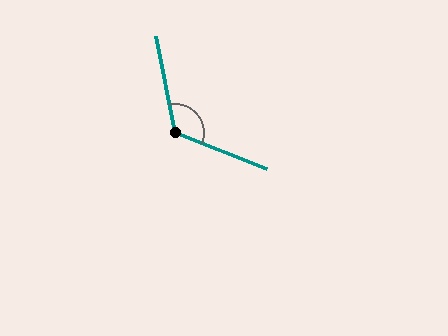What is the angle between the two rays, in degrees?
Approximately 122 degrees.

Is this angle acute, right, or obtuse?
It is obtuse.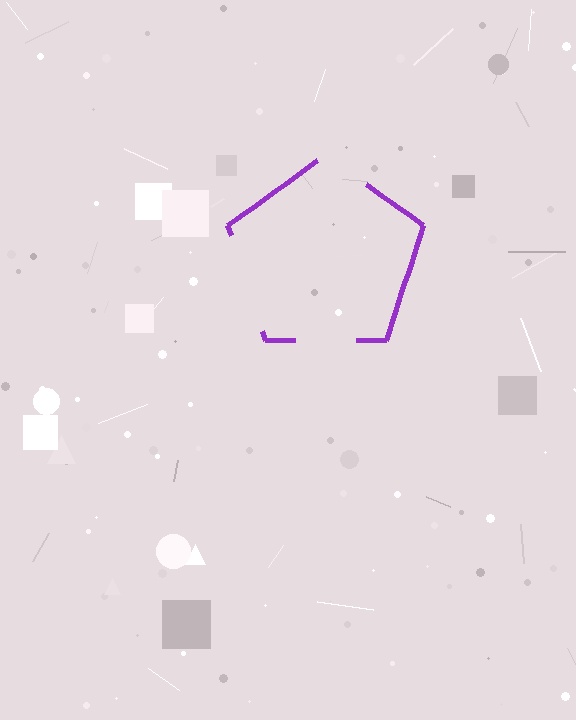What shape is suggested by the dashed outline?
The dashed outline suggests a pentagon.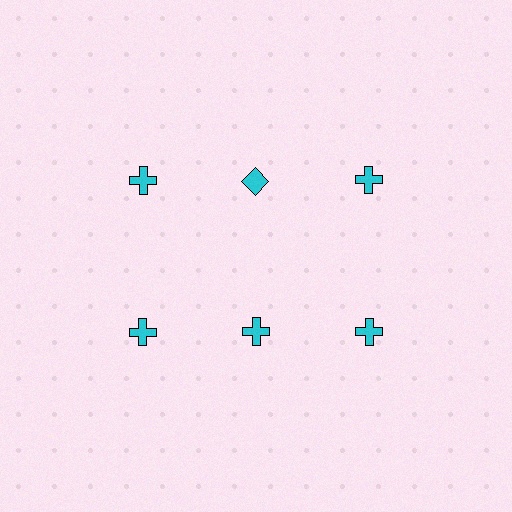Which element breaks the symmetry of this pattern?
The cyan diamond in the top row, second from left column breaks the symmetry. All other shapes are cyan crosses.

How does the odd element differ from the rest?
It has a different shape: diamond instead of cross.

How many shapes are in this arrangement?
There are 6 shapes arranged in a grid pattern.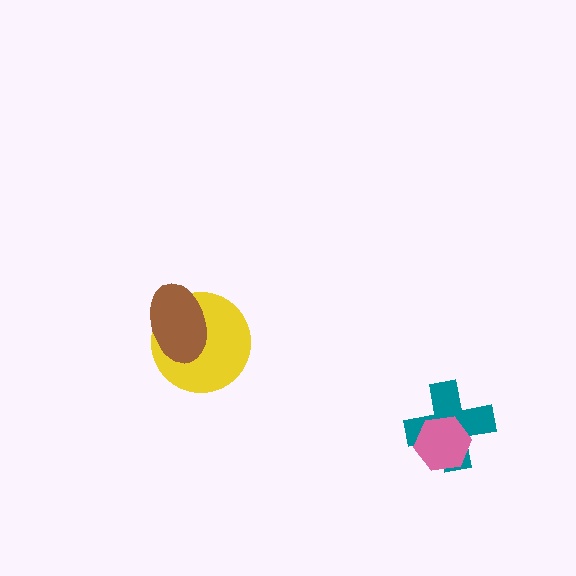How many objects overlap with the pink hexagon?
1 object overlaps with the pink hexagon.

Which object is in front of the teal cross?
The pink hexagon is in front of the teal cross.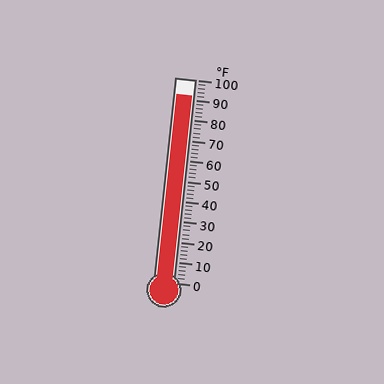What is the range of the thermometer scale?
The thermometer scale ranges from 0°F to 100°F.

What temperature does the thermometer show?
The thermometer shows approximately 92°F.